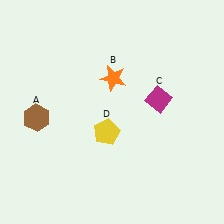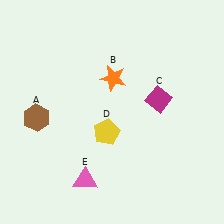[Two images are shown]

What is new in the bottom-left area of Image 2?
A pink triangle (E) was added in the bottom-left area of Image 2.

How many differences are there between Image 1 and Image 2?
There is 1 difference between the two images.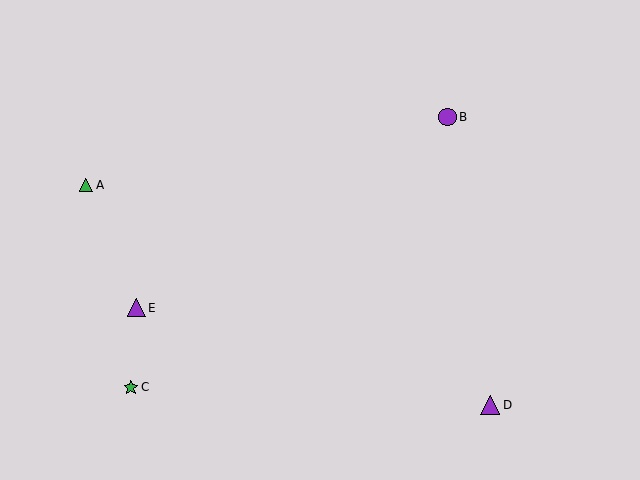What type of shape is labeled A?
Shape A is a green triangle.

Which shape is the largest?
The purple triangle (labeled D) is the largest.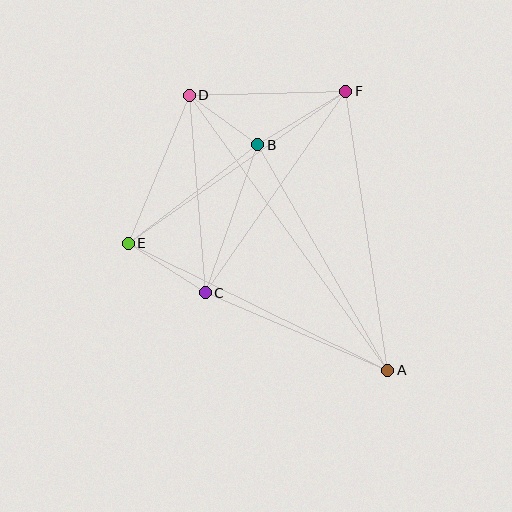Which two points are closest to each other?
Points B and D are closest to each other.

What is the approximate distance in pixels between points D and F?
The distance between D and F is approximately 157 pixels.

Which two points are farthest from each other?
Points A and D are farthest from each other.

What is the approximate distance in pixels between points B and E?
The distance between B and E is approximately 163 pixels.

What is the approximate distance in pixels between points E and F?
The distance between E and F is approximately 265 pixels.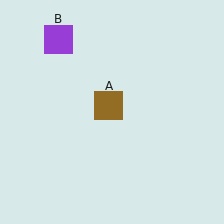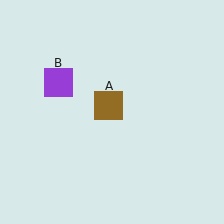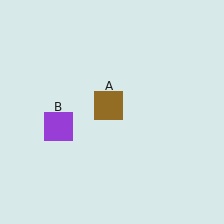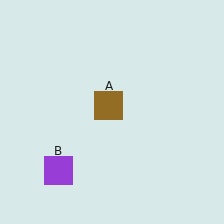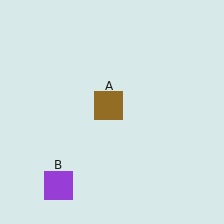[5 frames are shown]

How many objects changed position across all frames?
1 object changed position: purple square (object B).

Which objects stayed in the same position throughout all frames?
Brown square (object A) remained stationary.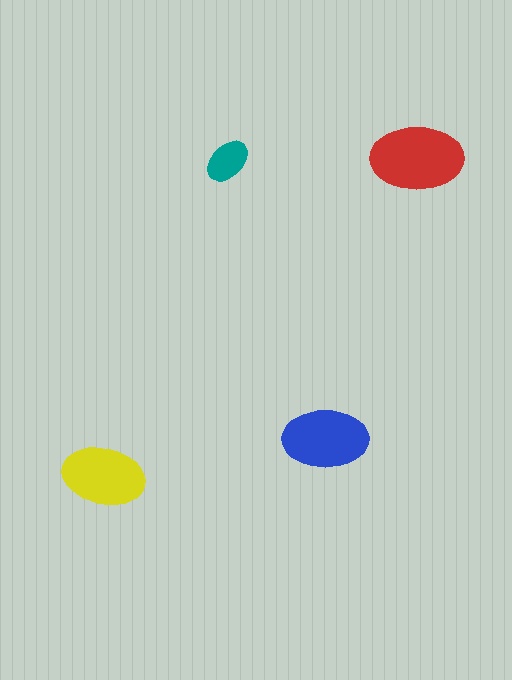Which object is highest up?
The red ellipse is topmost.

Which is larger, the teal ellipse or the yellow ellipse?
The yellow one.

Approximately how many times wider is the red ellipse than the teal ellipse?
About 2 times wider.